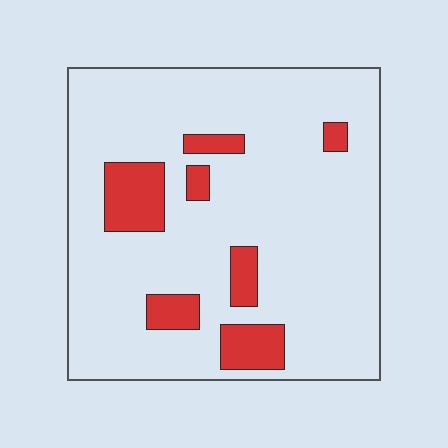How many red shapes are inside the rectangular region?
7.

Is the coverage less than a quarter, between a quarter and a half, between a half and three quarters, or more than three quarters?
Less than a quarter.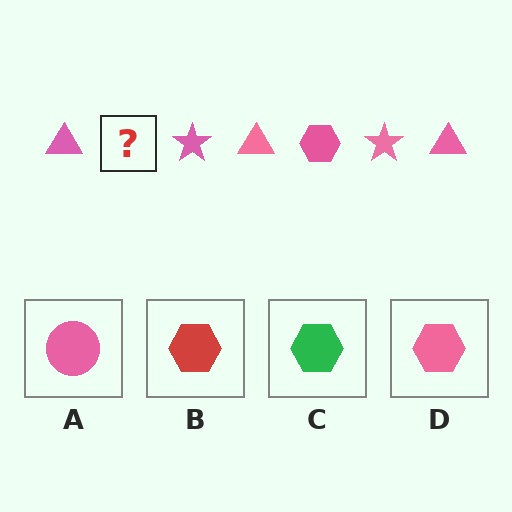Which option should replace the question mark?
Option D.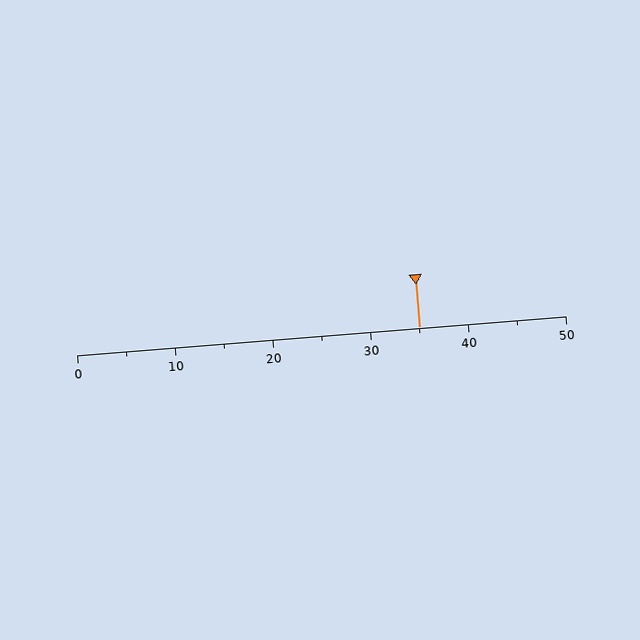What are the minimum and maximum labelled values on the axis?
The axis runs from 0 to 50.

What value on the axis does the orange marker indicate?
The marker indicates approximately 35.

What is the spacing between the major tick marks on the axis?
The major ticks are spaced 10 apart.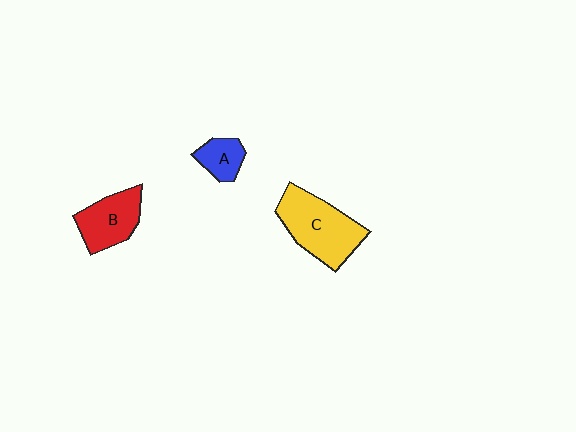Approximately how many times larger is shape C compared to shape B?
Approximately 1.5 times.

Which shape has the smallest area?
Shape A (blue).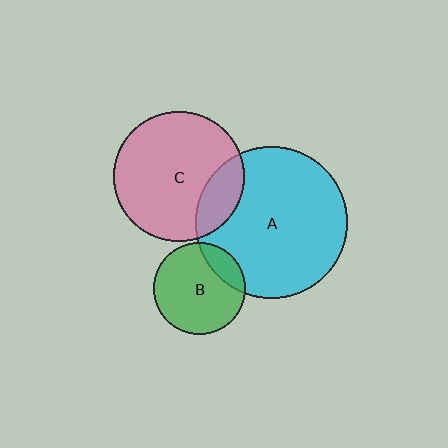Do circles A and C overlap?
Yes.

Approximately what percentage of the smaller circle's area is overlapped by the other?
Approximately 20%.